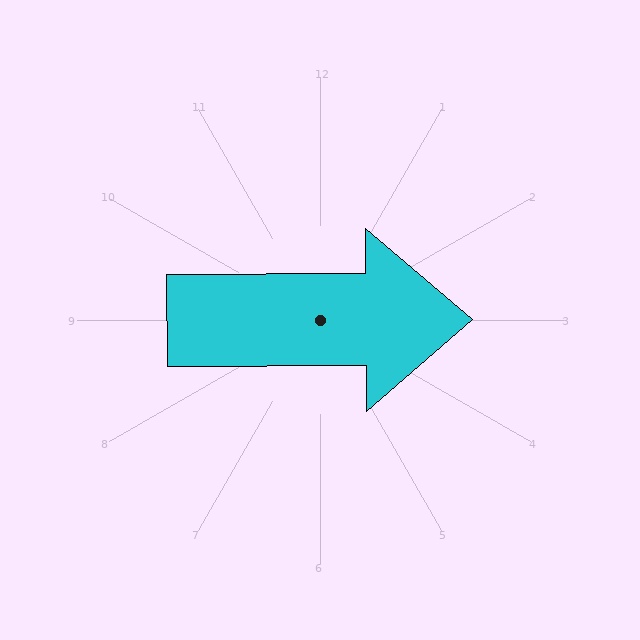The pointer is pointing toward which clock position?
Roughly 3 o'clock.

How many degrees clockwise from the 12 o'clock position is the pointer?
Approximately 90 degrees.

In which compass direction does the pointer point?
East.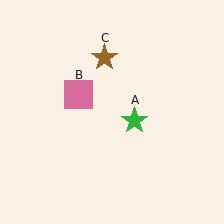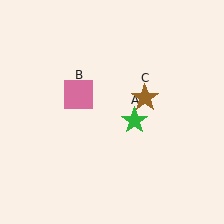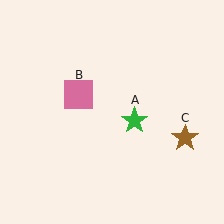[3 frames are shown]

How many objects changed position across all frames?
1 object changed position: brown star (object C).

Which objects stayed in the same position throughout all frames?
Green star (object A) and pink square (object B) remained stationary.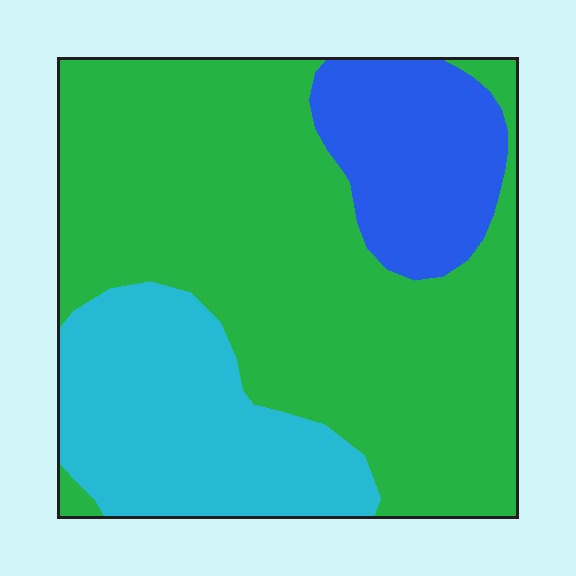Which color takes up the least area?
Blue, at roughly 15%.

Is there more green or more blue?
Green.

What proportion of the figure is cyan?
Cyan takes up less than a quarter of the figure.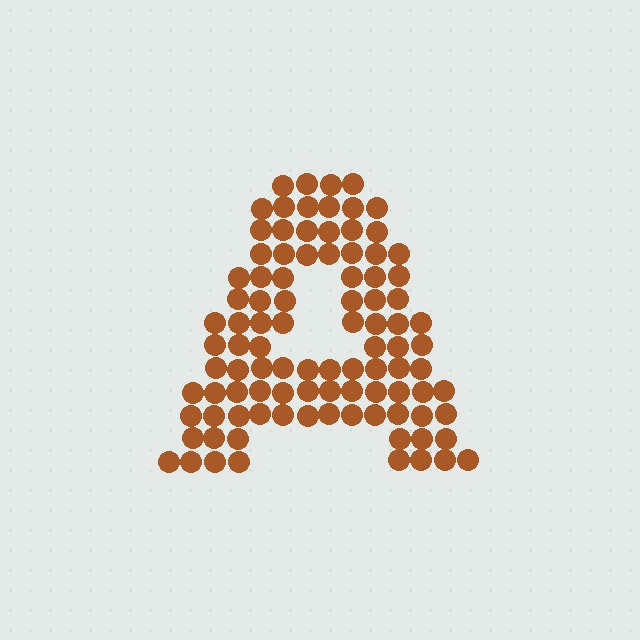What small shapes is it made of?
It is made of small circles.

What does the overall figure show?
The overall figure shows the letter A.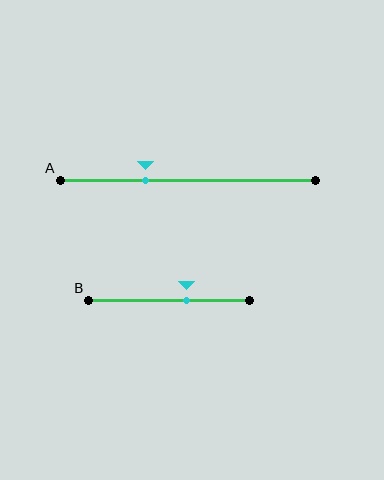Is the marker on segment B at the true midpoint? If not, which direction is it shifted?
No, the marker on segment B is shifted to the right by about 11% of the segment length.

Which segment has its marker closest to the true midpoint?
Segment B has its marker closest to the true midpoint.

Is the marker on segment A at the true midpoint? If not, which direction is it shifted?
No, the marker on segment A is shifted to the left by about 16% of the segment length.